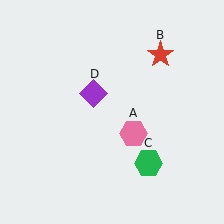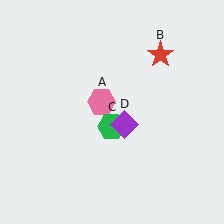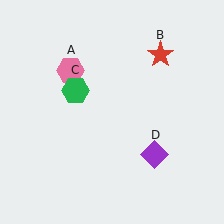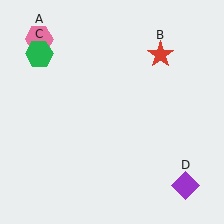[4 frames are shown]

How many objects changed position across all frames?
3 objects changed position: pink hexagon (object A), green hexagon (object C), purple diamond (object D).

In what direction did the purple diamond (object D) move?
The purple diamond (object D) moved down and to the right.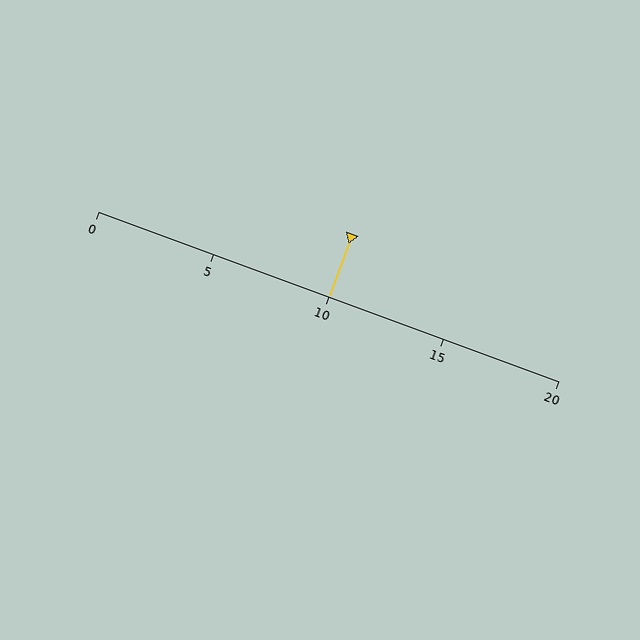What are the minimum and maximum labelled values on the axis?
The axis runs from 0 to 20.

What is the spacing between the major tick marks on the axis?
The major ticks are spaced 5 apart.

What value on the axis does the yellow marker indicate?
The marker indicates approximately 10.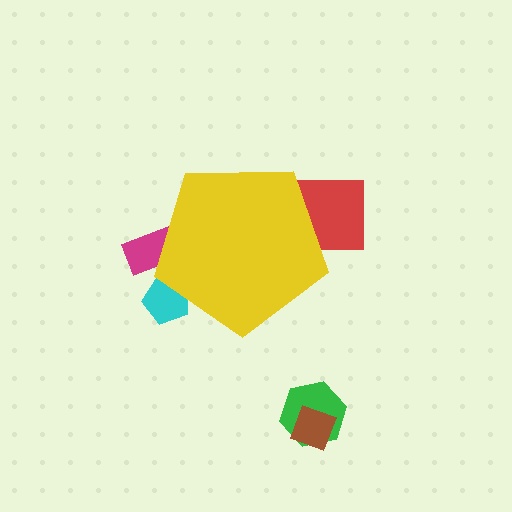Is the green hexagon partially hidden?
No, the green hexagon is fully visible.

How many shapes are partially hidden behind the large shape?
3 shapes are partially hidden.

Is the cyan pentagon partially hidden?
Yes, the cyan pentagon is partially hidden behind the yellow pentagon.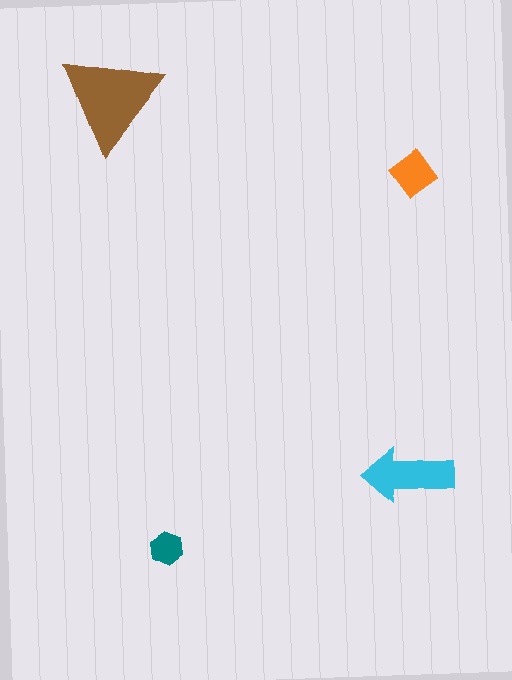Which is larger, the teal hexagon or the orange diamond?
The orange diamond.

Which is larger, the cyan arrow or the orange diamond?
The cyan arrow.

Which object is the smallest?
The teal hexagon.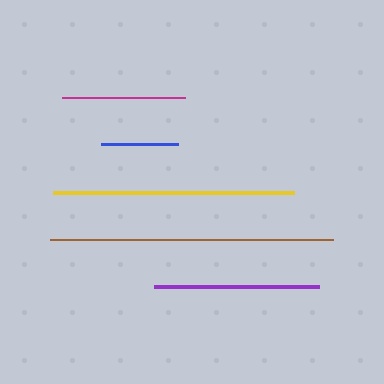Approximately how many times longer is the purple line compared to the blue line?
The purple line is approximately 2.1 times the length of the blue line.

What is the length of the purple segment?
The purple segment is approximately 165 pixels long.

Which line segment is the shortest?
The blue line is the shortest at approximately 77 pixels.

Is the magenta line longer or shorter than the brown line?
The brown line is longer than the magenta line.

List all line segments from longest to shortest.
From longest to shortest: brown, yellow, purple, magenta, blue.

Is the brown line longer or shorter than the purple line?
The brown line is longer than the purple line.